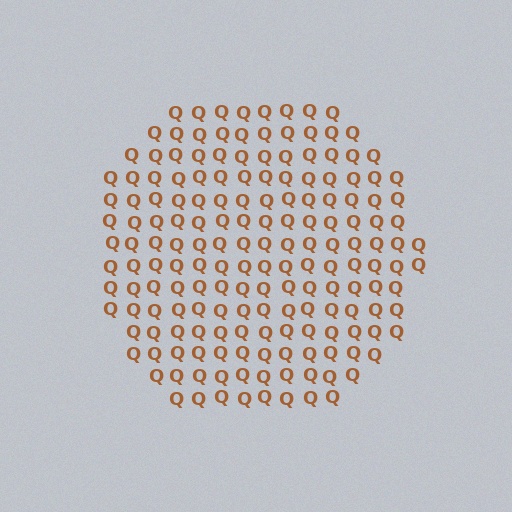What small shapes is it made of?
It is made of small letter Q's.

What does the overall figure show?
The overall figure shows a circle.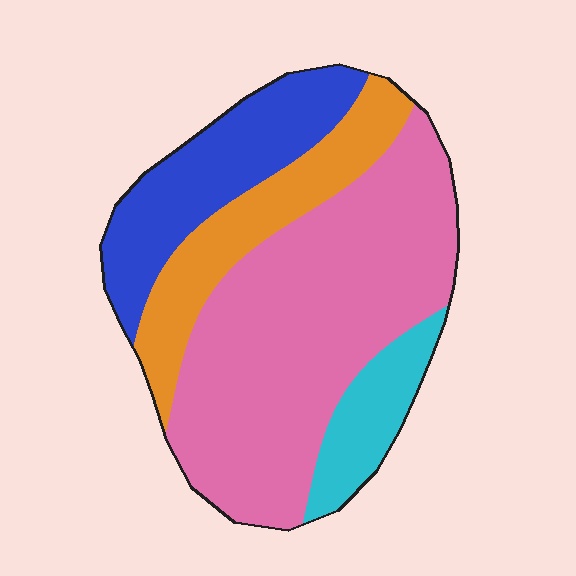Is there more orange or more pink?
Pink.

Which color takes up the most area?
Pink, at roughly 50%.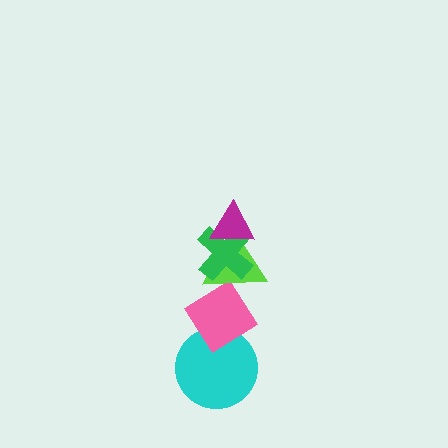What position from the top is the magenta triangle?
The magenta triangle is 1st from the top.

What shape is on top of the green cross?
The magenta triangle is on top of the green cross.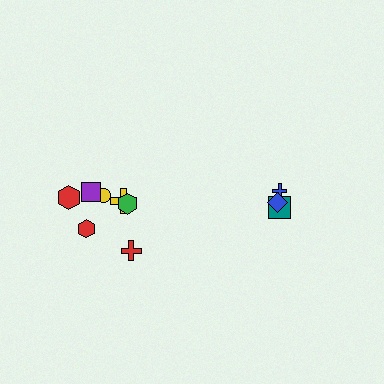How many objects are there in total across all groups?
There are 10 objects.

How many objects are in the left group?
There are 7 objects.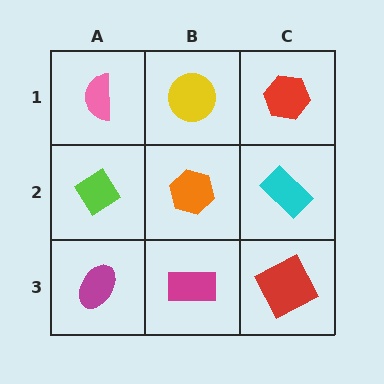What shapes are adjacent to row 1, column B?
An orange hexagon (row 2, column B), a pink semicircle (row 1, column A), a red hexagon (row 1, column C).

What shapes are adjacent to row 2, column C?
A red hexagon (row 1, column C), a red square (row 3, column C), an orange hexagon (row 2, column B).